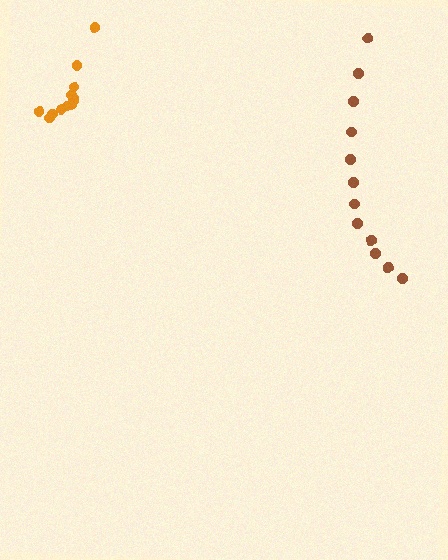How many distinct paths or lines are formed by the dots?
There are 2 distinct paths.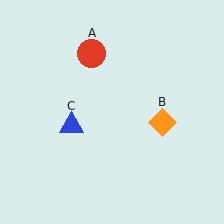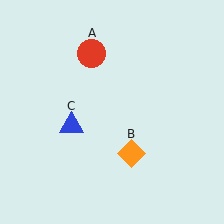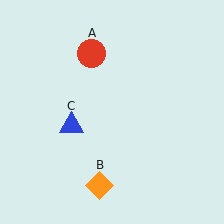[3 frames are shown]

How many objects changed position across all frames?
1 object changed position: orange diamond (object B).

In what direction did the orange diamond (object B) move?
The orange diamond (object B) moved down and to the left.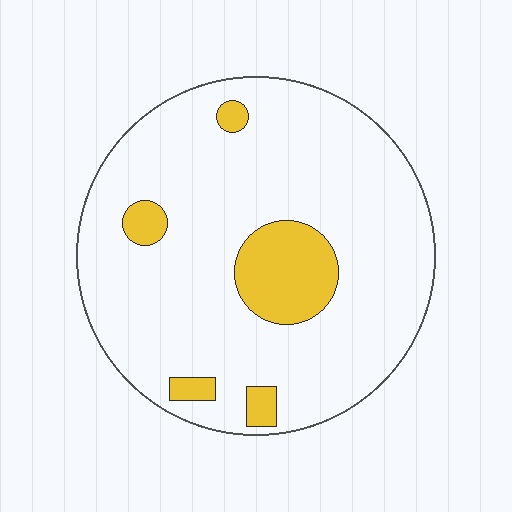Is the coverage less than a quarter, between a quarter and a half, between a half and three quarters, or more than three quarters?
Less than a quarter.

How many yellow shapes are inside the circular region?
5.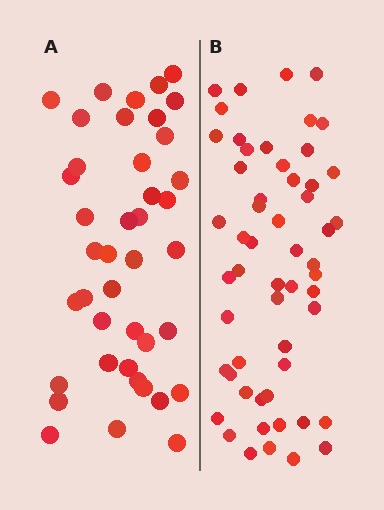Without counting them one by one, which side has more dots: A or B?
Region B (the right region) has more dots.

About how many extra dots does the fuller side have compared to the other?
Region B has approximately 15 more dots than region A.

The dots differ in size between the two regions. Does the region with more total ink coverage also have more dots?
No. Region A has more total ink coverage because its dots are larger, but region B actually contains more individual dots. Total area can be misleading — the number of items is what matters here.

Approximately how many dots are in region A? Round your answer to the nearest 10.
About 40 dots. (The exact count is 41, which rounds to 40.)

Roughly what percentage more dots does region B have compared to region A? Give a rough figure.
About 35% more.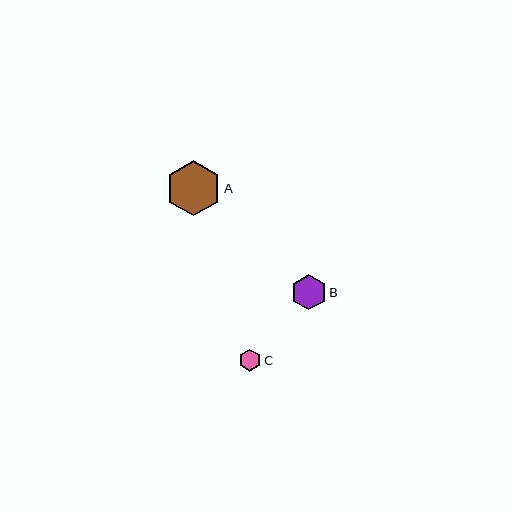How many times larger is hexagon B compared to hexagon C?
Hexagon B is approximately 1.6 times the size of hexagon C.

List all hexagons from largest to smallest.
From largest to smallest: A, B, C.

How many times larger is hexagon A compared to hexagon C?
Hexagon A is approximately 2.6 times the size of hexagon C.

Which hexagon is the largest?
Hexagon A is the largest with a size of approximately 55 pixels.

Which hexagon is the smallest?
Hexagon C is the smallest with a size of approximately 22 pixels.